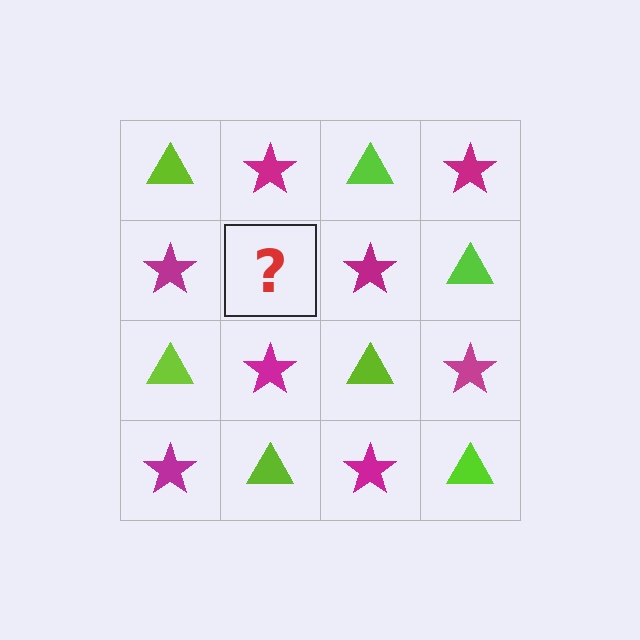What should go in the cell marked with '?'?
The missing cell should contain a lime triangle.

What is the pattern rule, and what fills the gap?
The rule is that it alternates lime triangle and magenta star in a checkerboard pattern. The gap should be filled with a lime triangle.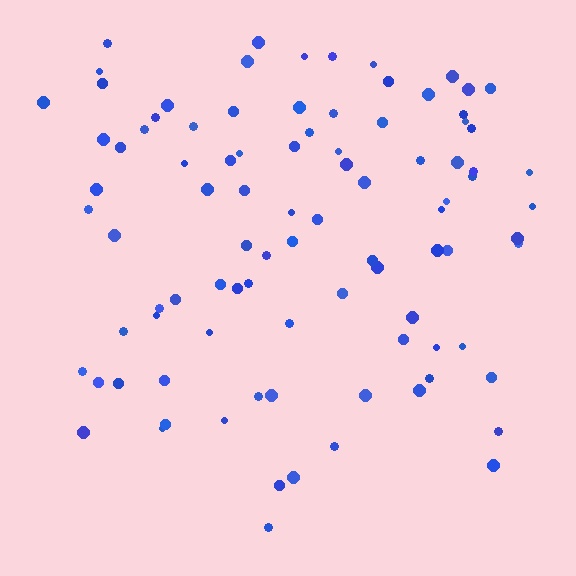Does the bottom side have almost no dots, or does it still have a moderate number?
Still a moderate number, just noticeably fewer than the top.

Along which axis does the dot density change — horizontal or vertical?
Vertical.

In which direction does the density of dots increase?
From bottom to top, with the top side densest.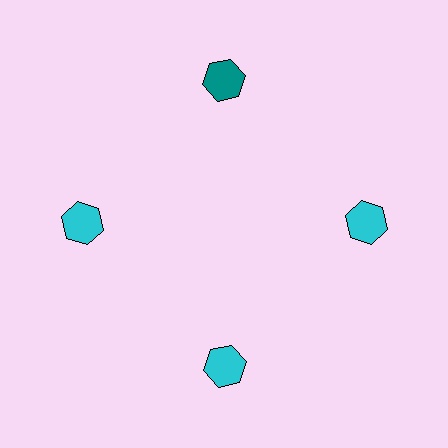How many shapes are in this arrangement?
There are 4 shapes arranged in a ring pattern.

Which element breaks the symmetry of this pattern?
The teal hexagon at roughly the 12 o'clock position breaks the symmetry. All other shapes are cyan hexagons.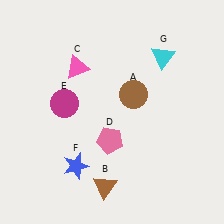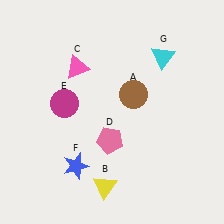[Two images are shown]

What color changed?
The triangle (B) changed from brown in Image 1 to yellow in Image 2.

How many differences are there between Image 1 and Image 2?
There is 1 difference between the two images.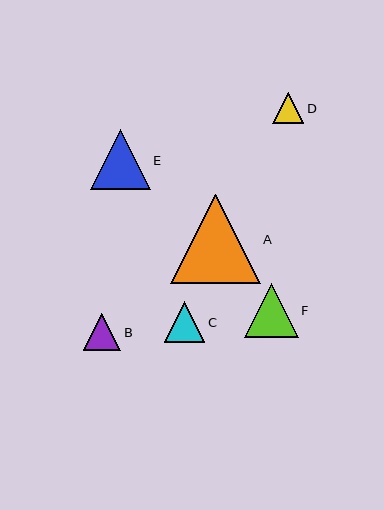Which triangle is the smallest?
Triangle D is the smallest with a size of approximately 31 pixels.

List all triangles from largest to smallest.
From largest to smallest: A, E, F, C, B, D.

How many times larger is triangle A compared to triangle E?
Triangle A is approximately 1.5 times the size of triangle E.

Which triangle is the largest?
Triangle A is the largest with a size of approximately 90 pixels.